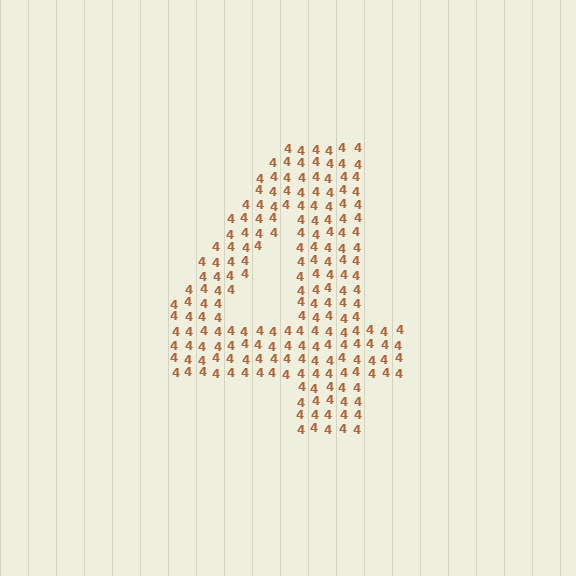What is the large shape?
The large shape is the digit 4.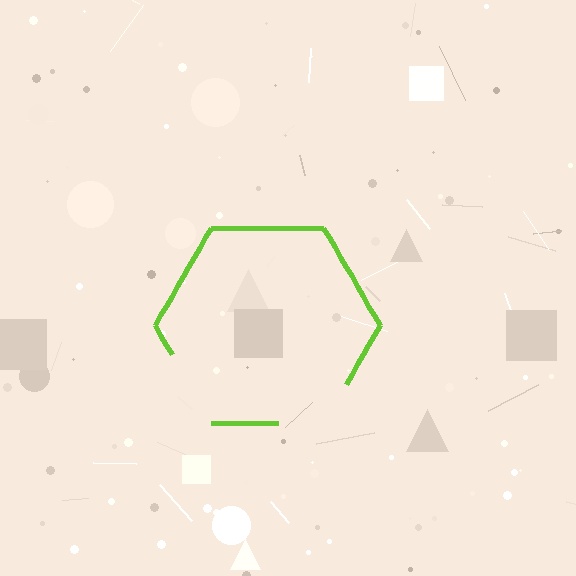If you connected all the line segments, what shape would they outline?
They would outline a hexagon.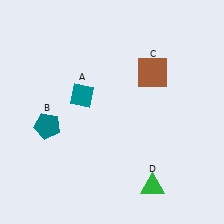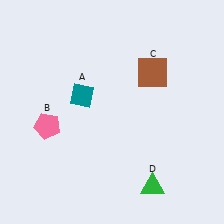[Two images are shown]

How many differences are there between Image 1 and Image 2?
There is 1 difference between the two images.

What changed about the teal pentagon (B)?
In Image 1, B is teal. In Image 2, it changed to pink.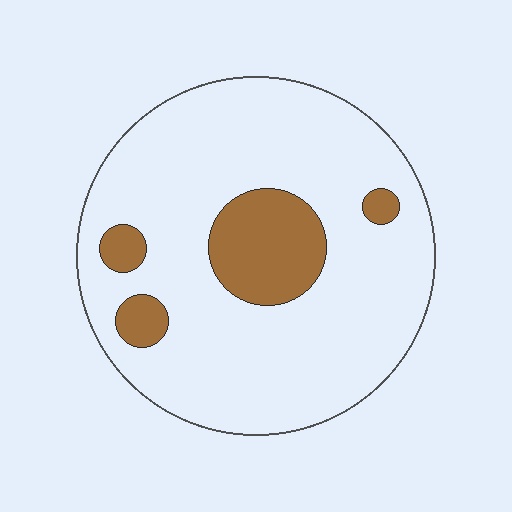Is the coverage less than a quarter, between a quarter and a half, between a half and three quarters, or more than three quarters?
Less than a quarter.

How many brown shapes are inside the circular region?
4.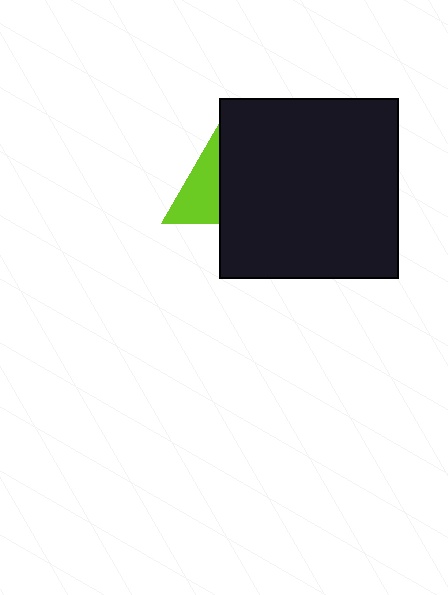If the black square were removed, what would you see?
You would see the complete lime triangle.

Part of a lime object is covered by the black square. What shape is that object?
It is a triangle.